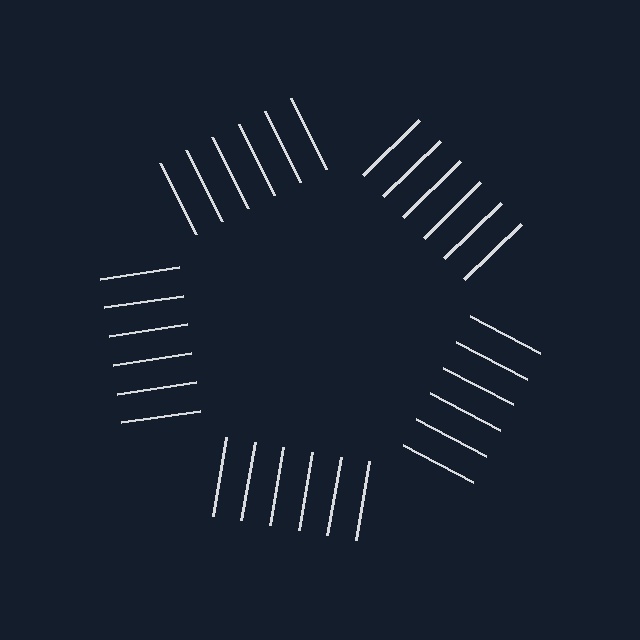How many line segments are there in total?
30 — 6 along each of the 5 edges.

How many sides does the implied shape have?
5 sides — the line-ends trace a pentagon.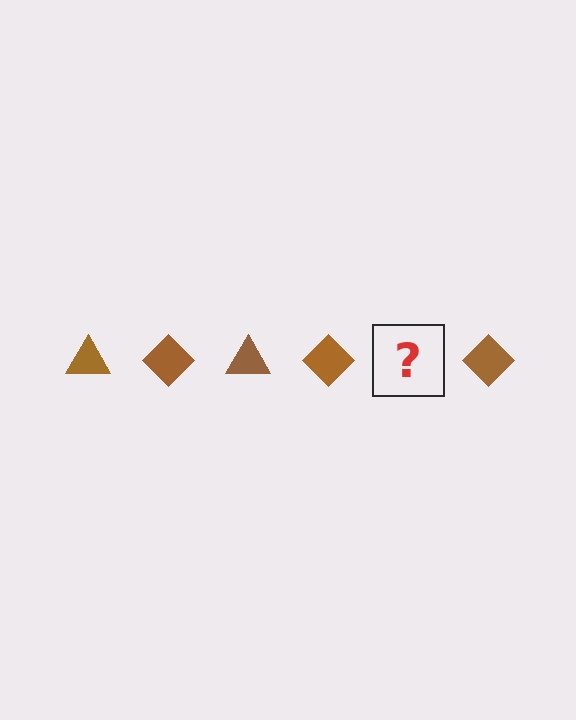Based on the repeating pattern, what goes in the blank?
The blank should be a brown triangle.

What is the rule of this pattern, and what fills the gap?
The rule is that the pattern cycles through triangle, diamond shapes in brown. The gap should be filled with a brown triangle.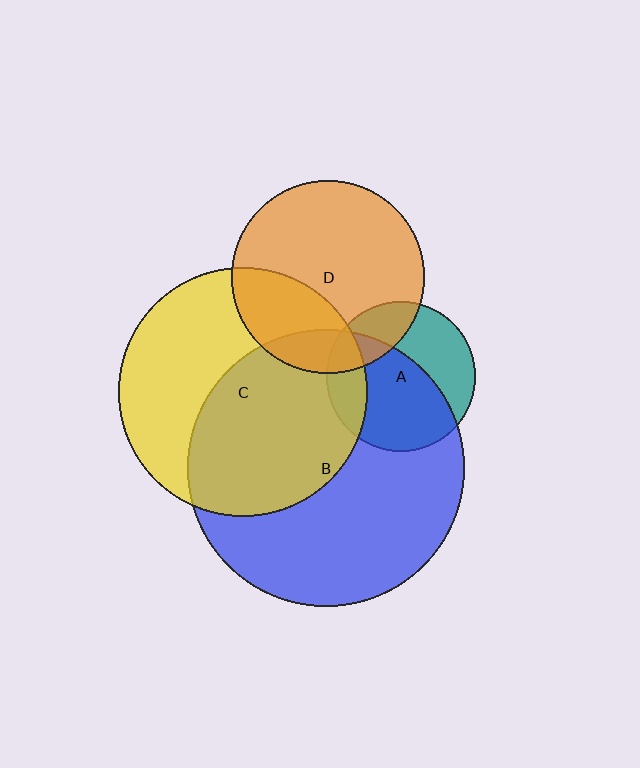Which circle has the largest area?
Circle B (blue).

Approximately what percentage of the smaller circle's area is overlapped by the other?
Approximately 20%.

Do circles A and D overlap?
Yes.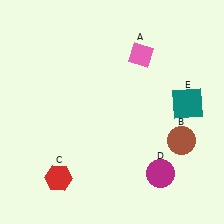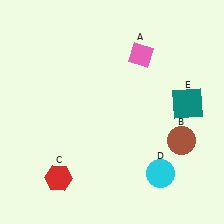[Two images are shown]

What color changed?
The circle (D) changed from magenta in Image 1 to cyan in Image 2.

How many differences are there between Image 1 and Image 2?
There is 1 difference between the two images.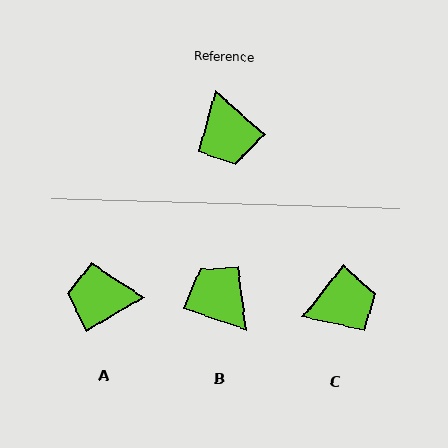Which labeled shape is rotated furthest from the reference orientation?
B, about 158 degrees away.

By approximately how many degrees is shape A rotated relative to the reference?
Approximately 108 degrees clockwise.